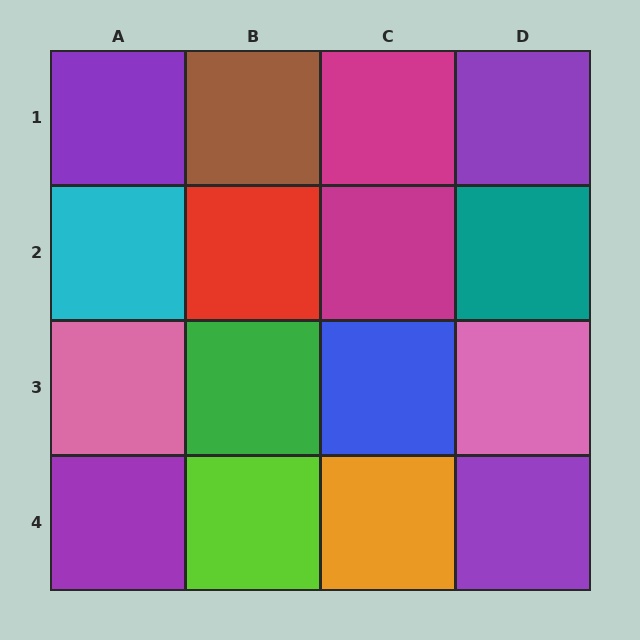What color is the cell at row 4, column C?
Orange.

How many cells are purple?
4 cells are purple.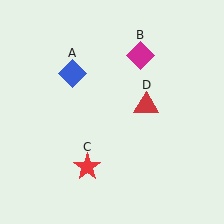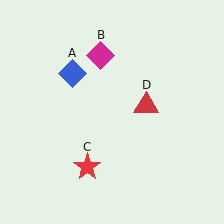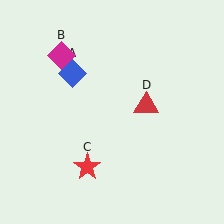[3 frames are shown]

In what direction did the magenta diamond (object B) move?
The magenta diamond (object B) moved left.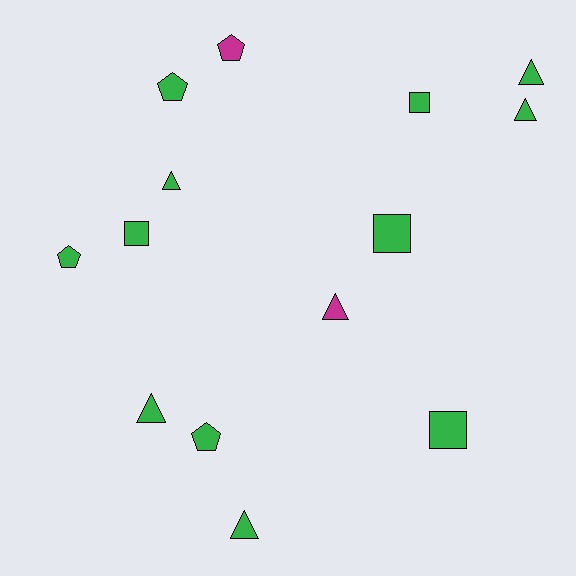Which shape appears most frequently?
Triangle, with 6 objects.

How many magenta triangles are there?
There is 1 magenta triangle.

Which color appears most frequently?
Green, with 12 objects.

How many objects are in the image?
There are 14 objects.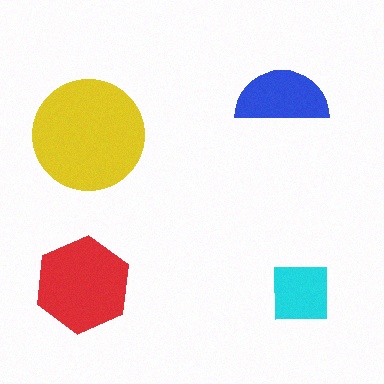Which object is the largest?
The yellow circle.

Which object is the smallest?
The cyan square.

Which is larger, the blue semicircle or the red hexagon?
The red hexagon.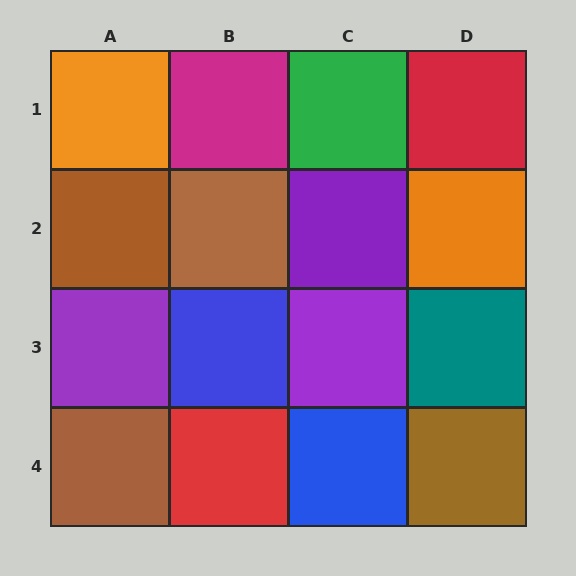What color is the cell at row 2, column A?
Brown.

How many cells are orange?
2 cells are orange.